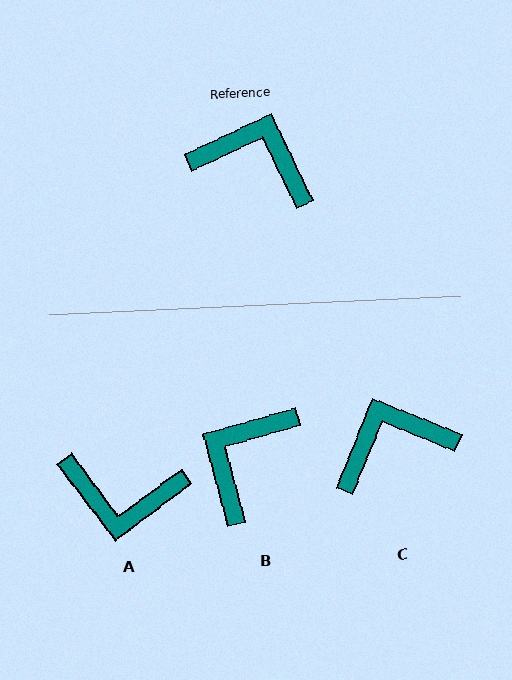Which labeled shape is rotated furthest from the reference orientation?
A, about 168 degrees away.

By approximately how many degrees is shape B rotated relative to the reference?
Approximately 80 degrees counter-clockwise.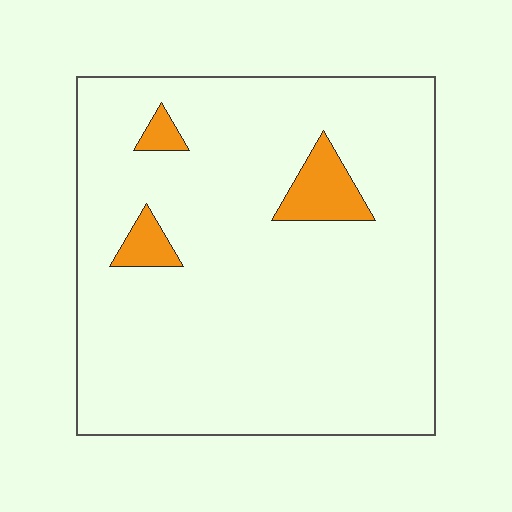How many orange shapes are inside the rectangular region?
3.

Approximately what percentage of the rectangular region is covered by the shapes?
Approximately 5%.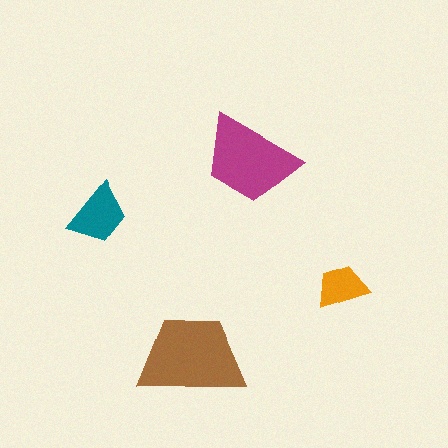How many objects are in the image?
There are 4 objects in the image.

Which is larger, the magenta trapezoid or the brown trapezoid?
The brown one.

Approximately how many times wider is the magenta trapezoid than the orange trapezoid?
About 2 times wider.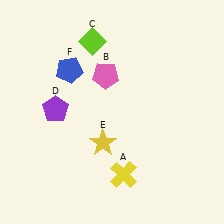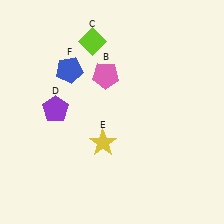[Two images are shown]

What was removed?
The yellow cross (A) was removed in Image 2.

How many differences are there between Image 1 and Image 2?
There is 1 difference between the two images.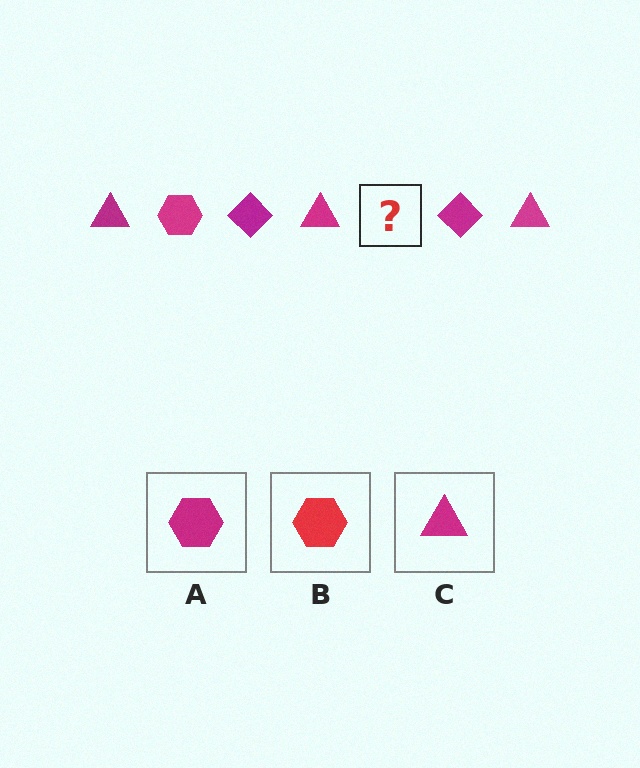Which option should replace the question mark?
Option A.